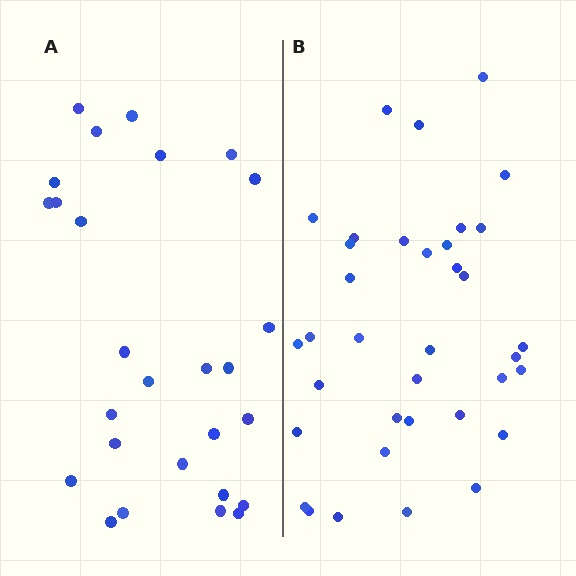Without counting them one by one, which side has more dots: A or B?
Region B (the right region) has more dots.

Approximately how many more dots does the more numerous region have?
Region B has roughly 8 or so more dots than region A.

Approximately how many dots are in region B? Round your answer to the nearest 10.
About 40 dots. (The exact count is 36, which rounds to 40.)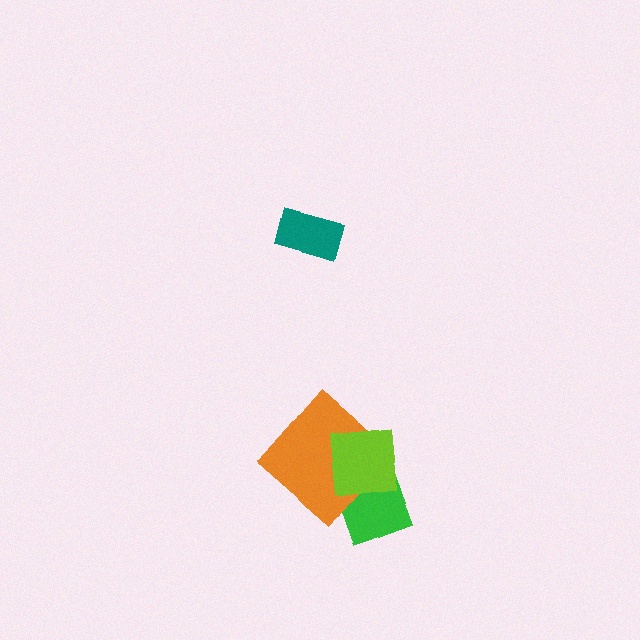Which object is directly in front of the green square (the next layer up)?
The orange diamond is directly in front of the green square.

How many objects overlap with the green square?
2 objects overlap with the green square.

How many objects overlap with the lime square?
2 objects overlap with the lime square.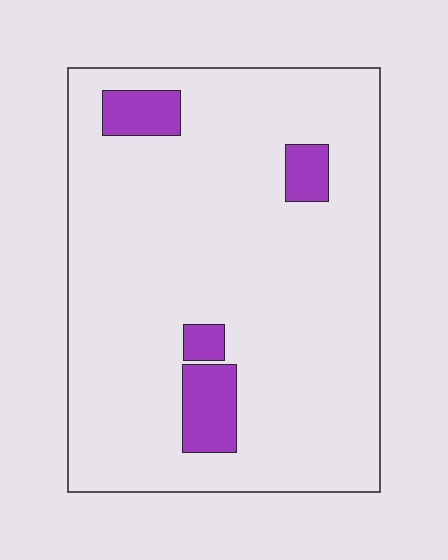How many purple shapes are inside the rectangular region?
4.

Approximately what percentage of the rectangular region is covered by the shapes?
Approximately 10%.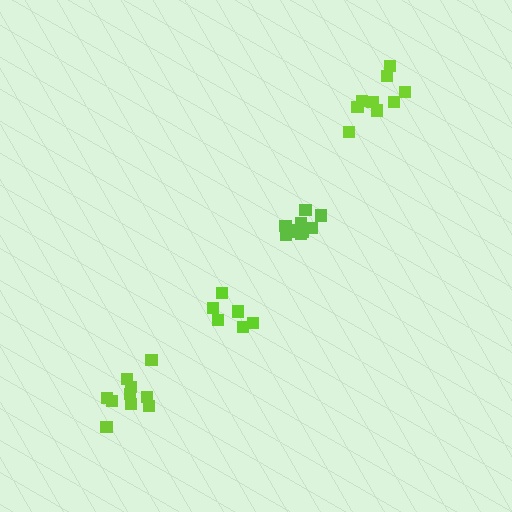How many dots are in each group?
Group 1: 10 dots, Group 2: 11 dots, Group 3: 6 dots, Group 4: 9 dots (36 total).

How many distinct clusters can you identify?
There are 4 distinct clusters.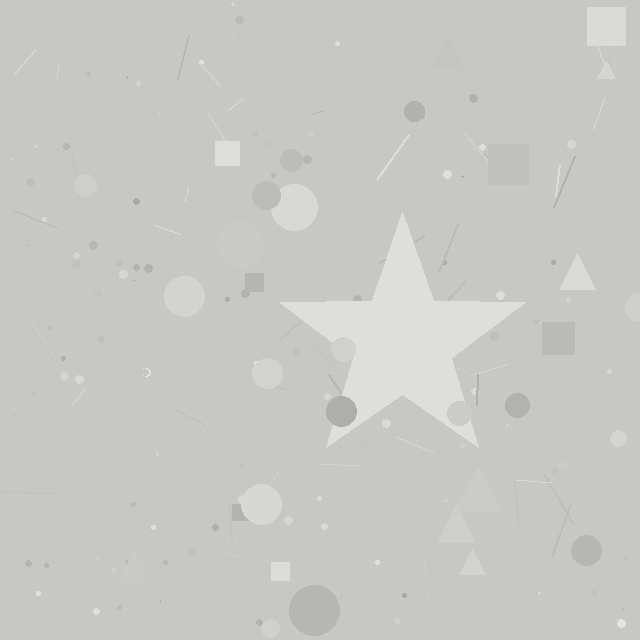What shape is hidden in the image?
A star is hidden in the image.